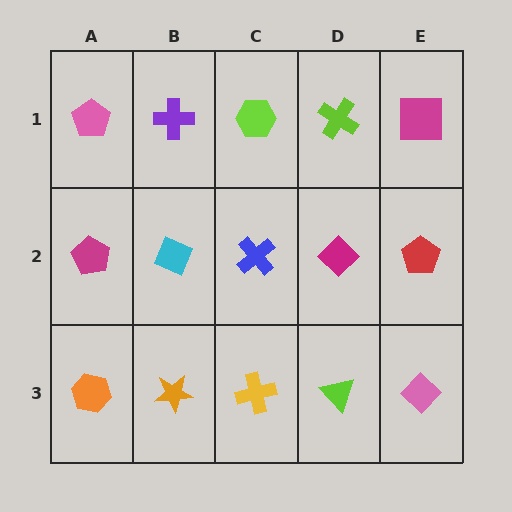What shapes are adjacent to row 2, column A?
A pink pentagon (row 1, column A), an orange hexagon (row 3, column A), a cyan diamond (row 2, column B).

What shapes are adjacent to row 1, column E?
A red pentagon (row 2, column E), a lime cross (row 1, column D).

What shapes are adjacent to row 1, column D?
A magenta diamond (row 2, column D), a lime hexagon (row 1, column C), a magenta square (row 1, column E).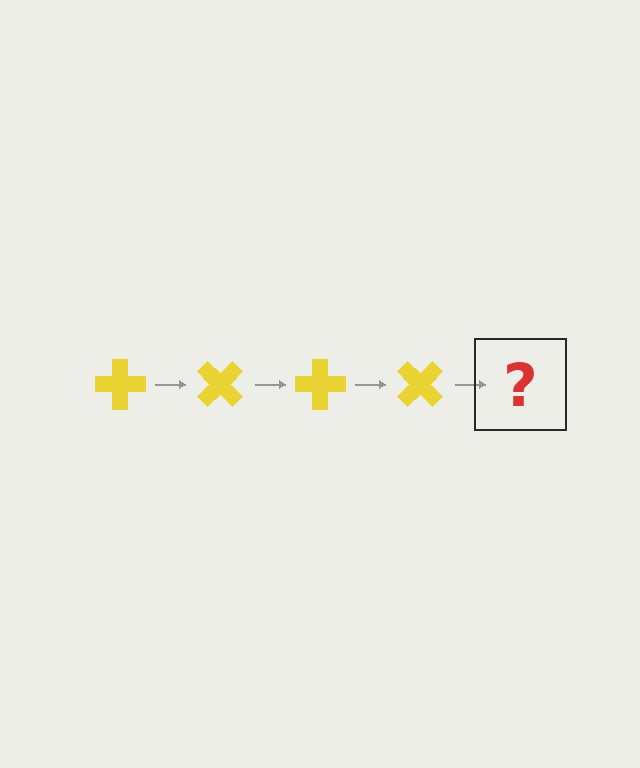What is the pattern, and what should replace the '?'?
The pattern is that the cross rotates 45 degrees each step. The '?' should be a yellow cross rotated 180 degrees.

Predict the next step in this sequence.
The next step is a yellow cross rotated 180 degrees.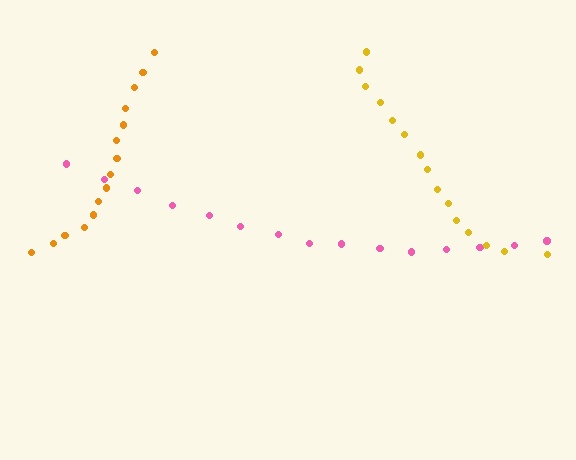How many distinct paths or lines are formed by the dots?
There are 3 distinct paths.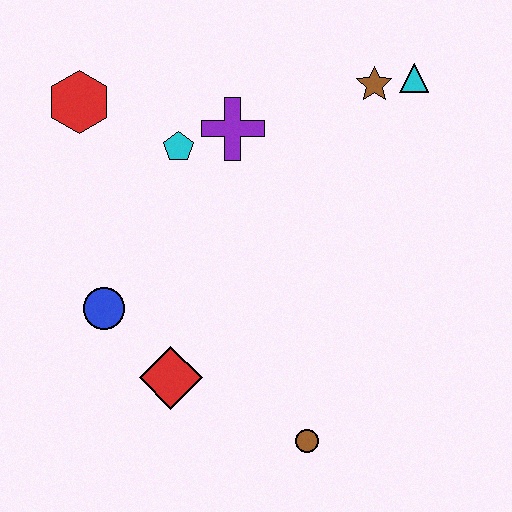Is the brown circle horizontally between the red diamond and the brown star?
Yes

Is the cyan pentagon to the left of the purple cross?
Yes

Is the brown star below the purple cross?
No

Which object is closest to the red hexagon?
The cyan pentagon is closest to the red hexagon.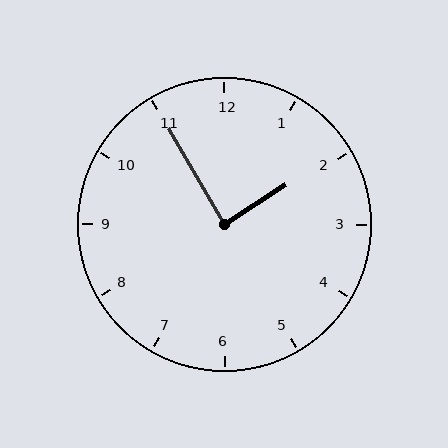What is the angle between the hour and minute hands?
Approximately 88 degrees.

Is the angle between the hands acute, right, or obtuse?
It is right.